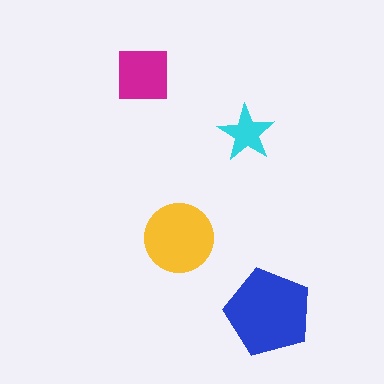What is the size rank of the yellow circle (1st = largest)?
2nd.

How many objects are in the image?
There are 4 objects in the image.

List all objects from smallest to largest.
The cyan star, the magenta square, the yellow circle, the blue pentagon.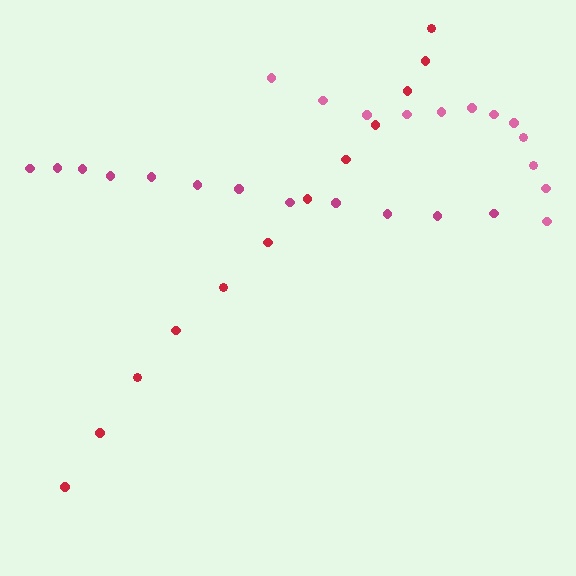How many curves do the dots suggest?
There are 3 distinct paths.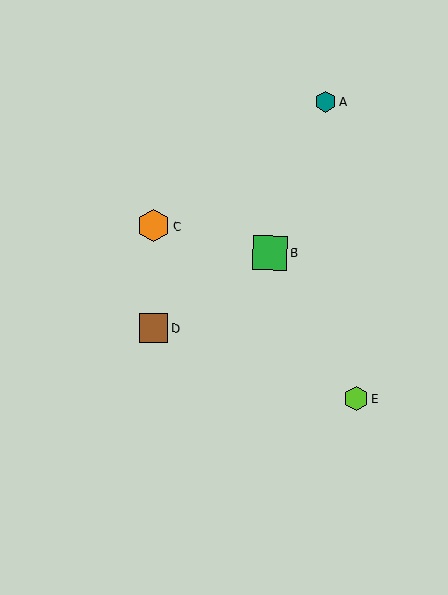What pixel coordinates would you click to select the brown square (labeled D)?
Click at (153, 328) to select the brown square D.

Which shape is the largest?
The green square (labeled B) is the largest.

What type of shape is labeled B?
Shape B is a green square.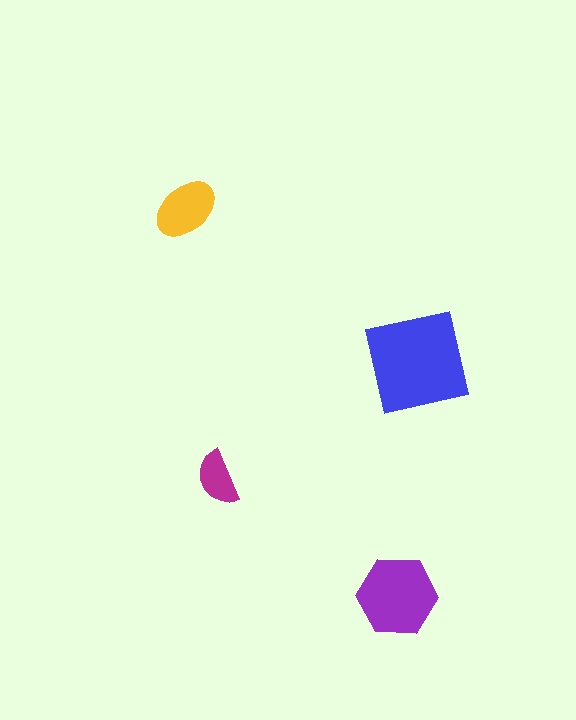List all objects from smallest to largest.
The magenta semicircle, the yellow ellipse, the purple hexagon, the blue square.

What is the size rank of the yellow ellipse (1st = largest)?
3rd.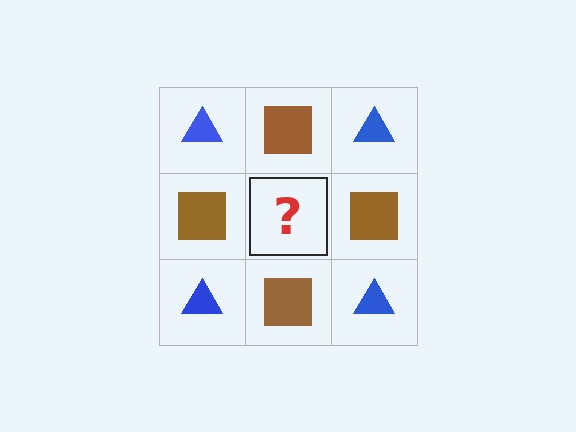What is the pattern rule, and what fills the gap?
The rule is that it alternates blue triangle and brown square in a checkerboard pattern. The gap should be filled with a blue triangle.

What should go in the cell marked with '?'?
The missing cell should contain a blue triangle.